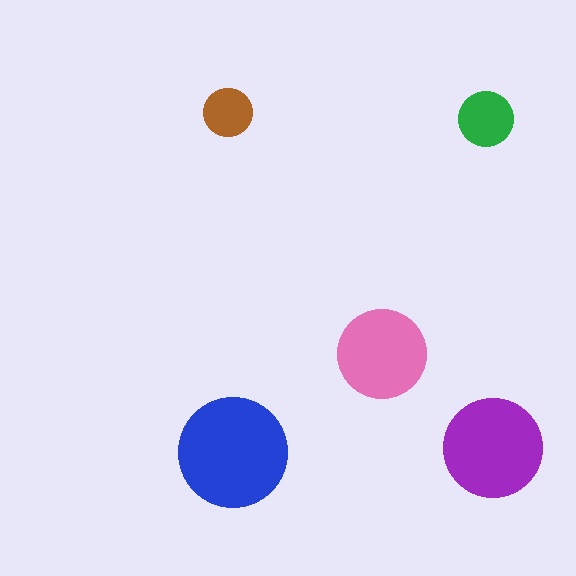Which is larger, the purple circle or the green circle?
The purple one.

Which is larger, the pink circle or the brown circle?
The pink one.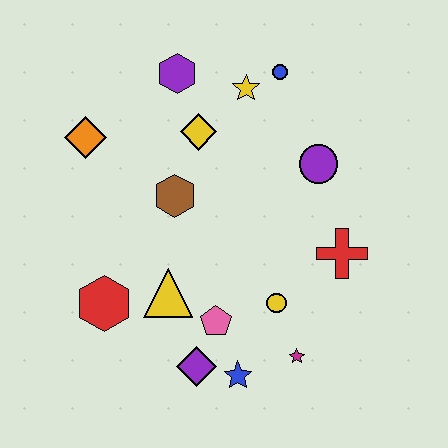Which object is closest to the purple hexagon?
The yellow diamond is closest to the purple hexagon.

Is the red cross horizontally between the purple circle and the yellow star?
No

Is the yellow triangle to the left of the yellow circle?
Yes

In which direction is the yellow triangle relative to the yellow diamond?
The yellow triangle is below the yellow diamond.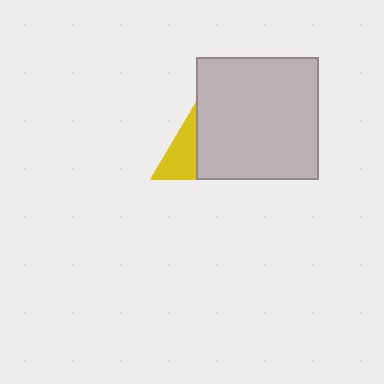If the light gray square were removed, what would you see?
You would see the complete yellow triangle.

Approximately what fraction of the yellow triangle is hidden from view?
Roughly 52% of the yellow triangle is hidden behind the light gray square.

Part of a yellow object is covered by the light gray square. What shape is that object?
It is a triangle.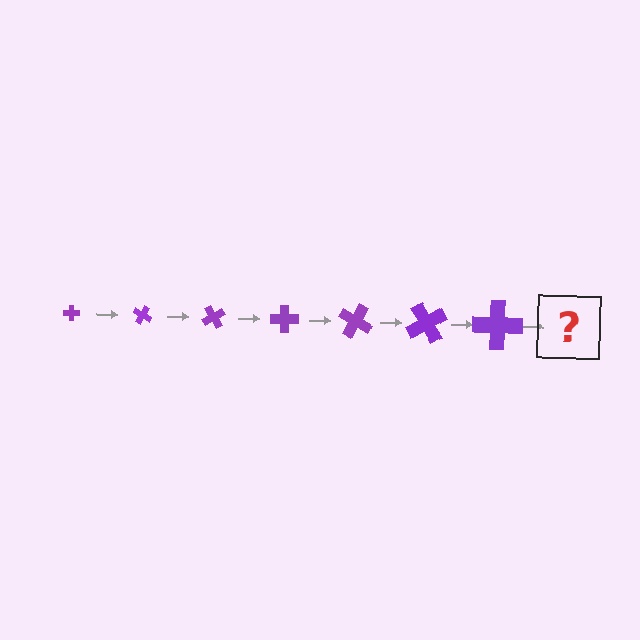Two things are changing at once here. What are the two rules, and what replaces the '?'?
The two rules are that the cross grows larger each step and it rotates 30 degrees each step. The '?' should be a cross, larger than the previous one and rotated 210 degrees from the start.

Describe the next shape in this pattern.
It should be a cross, larger than the previous one and rotated 210 degrees from the start.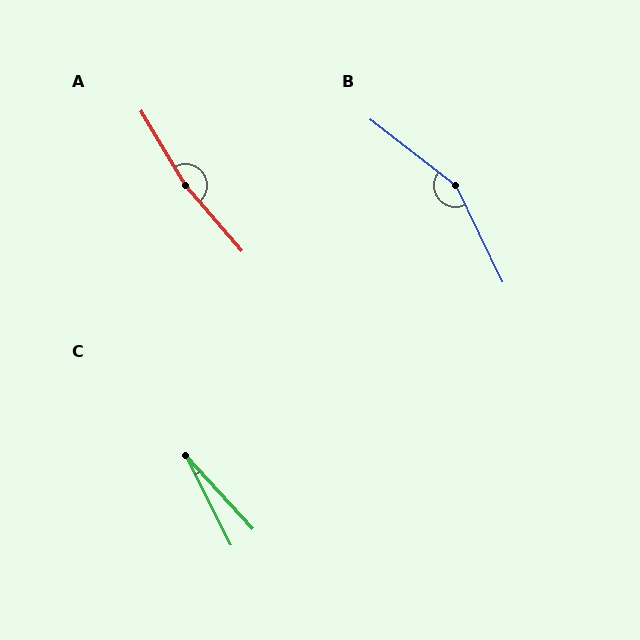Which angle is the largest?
A, at approximately 170 degrees.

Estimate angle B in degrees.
Approximately 154 degrees.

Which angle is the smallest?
C, at approximately 16 degrees.